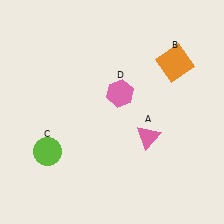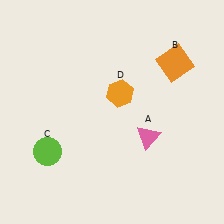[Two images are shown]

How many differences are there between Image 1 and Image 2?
There is 1 difference between the two images.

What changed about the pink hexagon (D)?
In Image 1, D is pink. In Image 2, it changed to orange.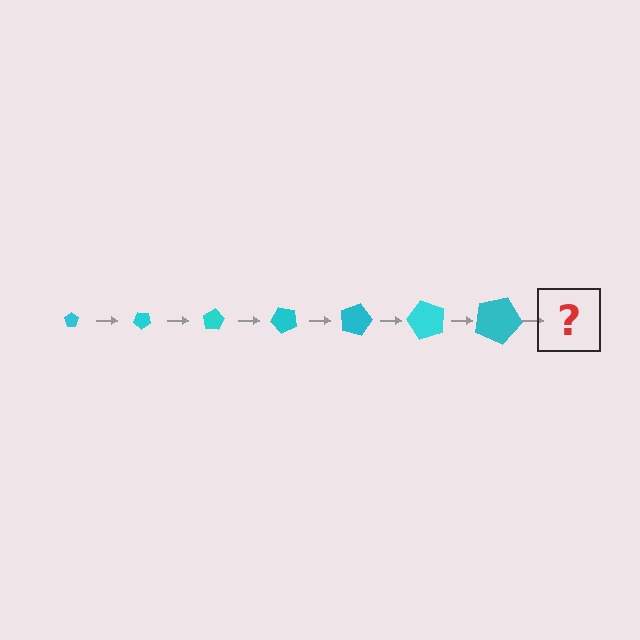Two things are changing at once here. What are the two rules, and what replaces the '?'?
The two rules are that the pentagon grows larger each step and it rotates 40 degrees each step. The '?' should be a pentagon, larger than the previous one and rotated 280 degrees from the start.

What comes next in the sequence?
The next element should be a pentagon, larger than the previous one and rotated 280 degrees from the start.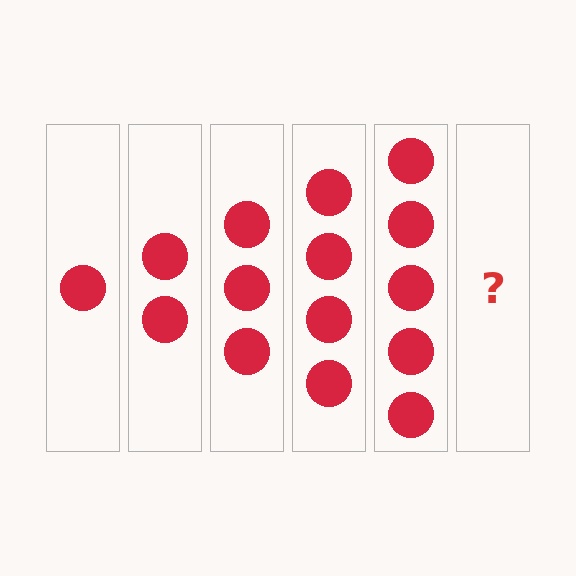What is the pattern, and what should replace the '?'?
The pattern is that each step adds one more circle. The '?' should be 6 circles.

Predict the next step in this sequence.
The next step is 6 circles.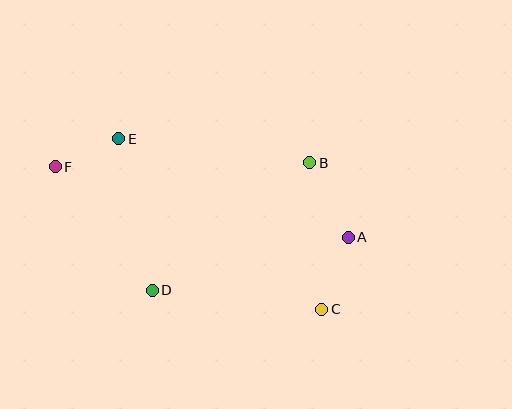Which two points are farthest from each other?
Points C and F are farthest from each other.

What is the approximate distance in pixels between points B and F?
The distance between B and F is approximately 255 pixels.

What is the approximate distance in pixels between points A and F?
The distance between A and F is approximately 302 pixels.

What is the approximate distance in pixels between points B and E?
The distance between B and E is approximately 192 pixels.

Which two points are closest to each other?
Points E and F are closest to each other.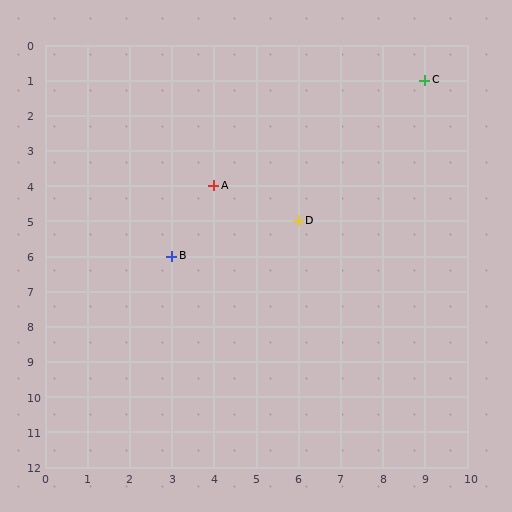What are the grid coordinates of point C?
Point C is at grid coordinates (9, 1).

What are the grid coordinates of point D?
Point D is at grid coordinates (6, 5).